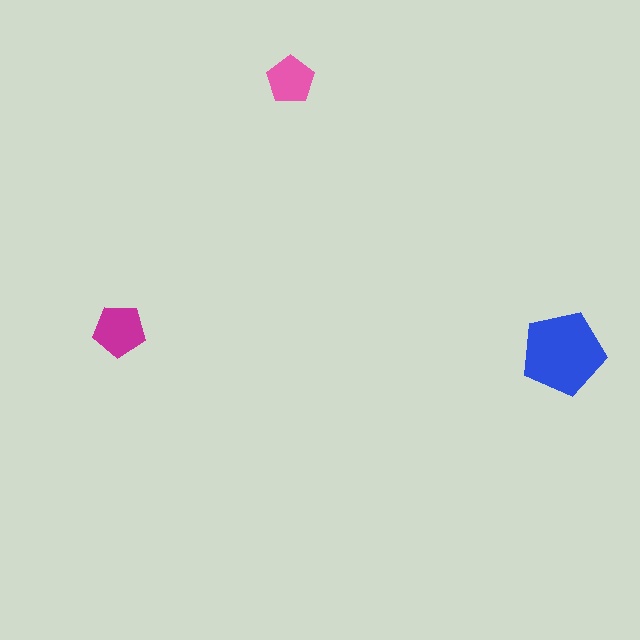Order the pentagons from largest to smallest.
the blue one, the magenta one, the pink one.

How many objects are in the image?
There are 3 objects in the image.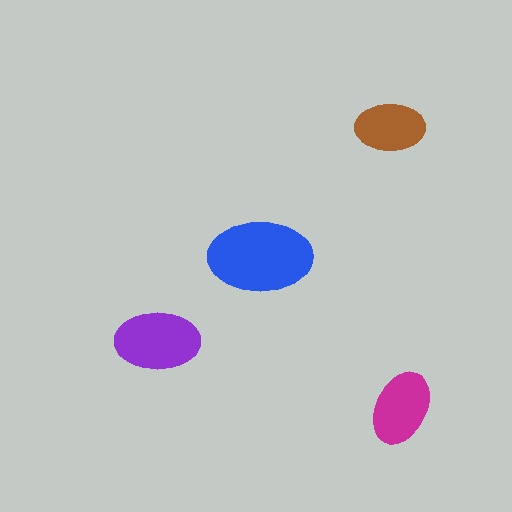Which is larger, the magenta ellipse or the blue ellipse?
The blue one.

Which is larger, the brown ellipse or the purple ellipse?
The purple one.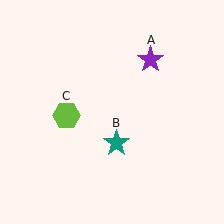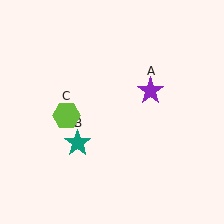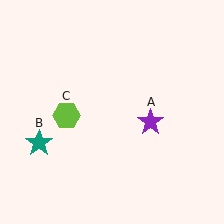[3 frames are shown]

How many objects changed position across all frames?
2 objects changed position: purple star (object A), teal star (object B).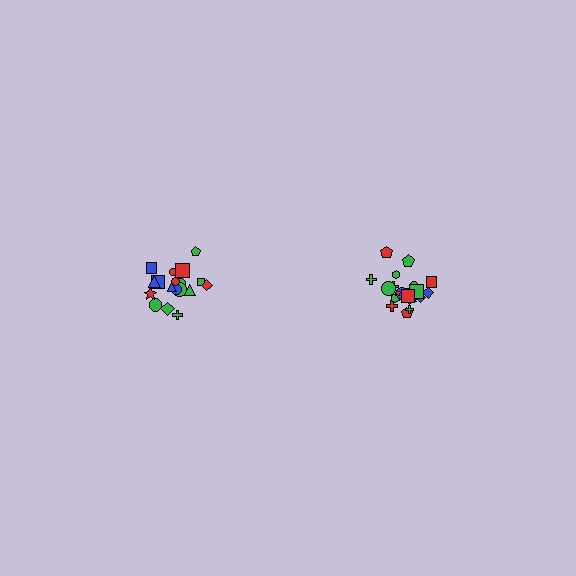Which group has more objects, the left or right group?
The right group.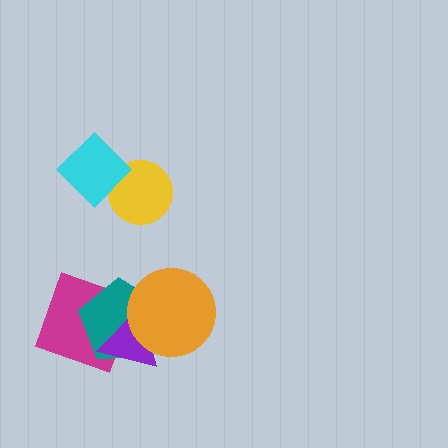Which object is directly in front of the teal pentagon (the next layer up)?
The purple triangle is directly in front of the teal pentagon.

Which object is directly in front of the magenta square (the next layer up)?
The teal pentagon is directly in front of the magenta square.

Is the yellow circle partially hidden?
Yes, it is partially covered by another shape.